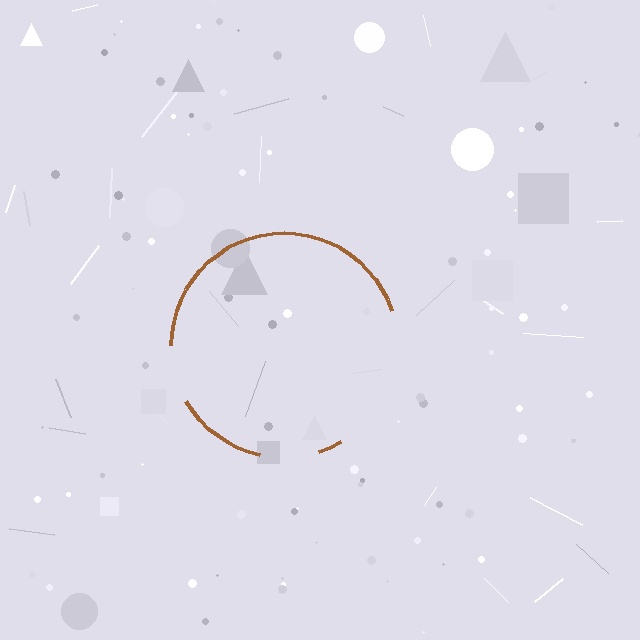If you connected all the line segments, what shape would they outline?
They would outline a circle.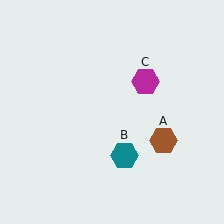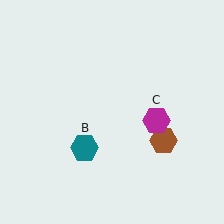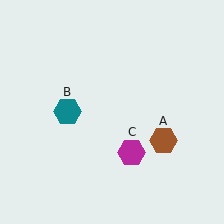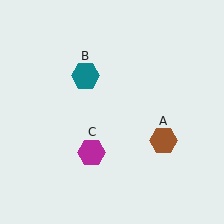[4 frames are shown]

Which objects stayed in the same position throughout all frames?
Brown hexagon (object A) remained stationary.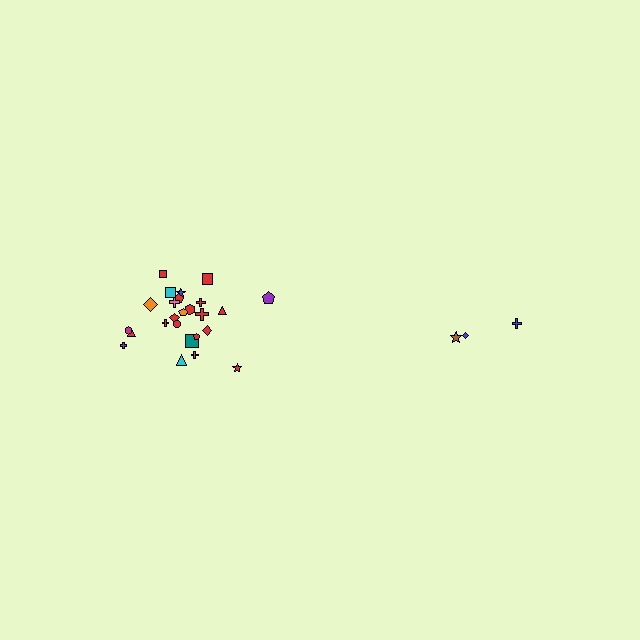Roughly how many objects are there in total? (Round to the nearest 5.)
Roughly 30 objects in total.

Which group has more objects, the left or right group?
The left group.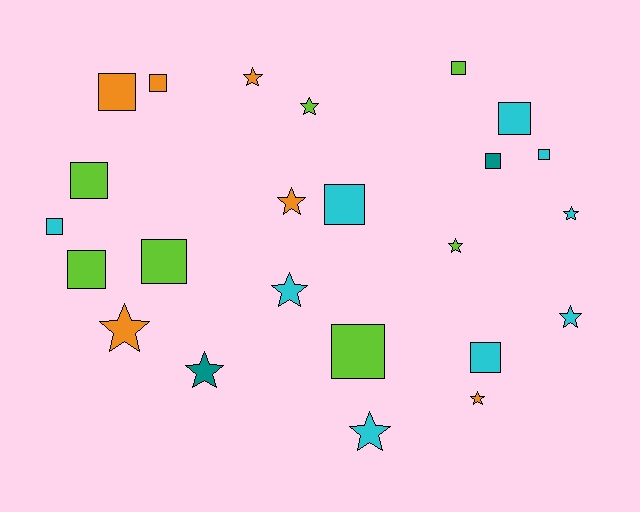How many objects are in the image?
There are 24 objects.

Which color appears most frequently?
Cyan, with 9 objects.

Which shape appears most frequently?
Square, with 13 objects.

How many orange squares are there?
There are 2 orange squares.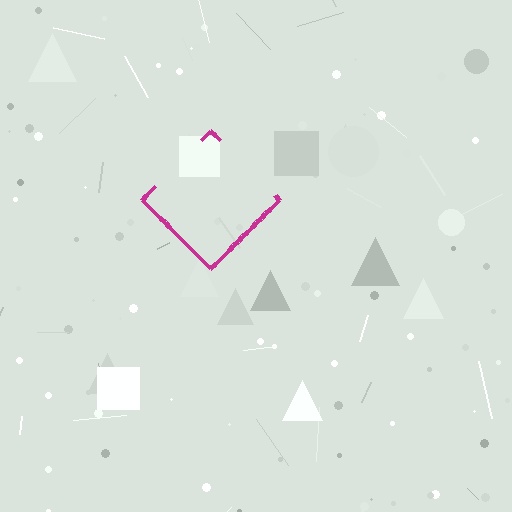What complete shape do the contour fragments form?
The contour fragments form a diamond.